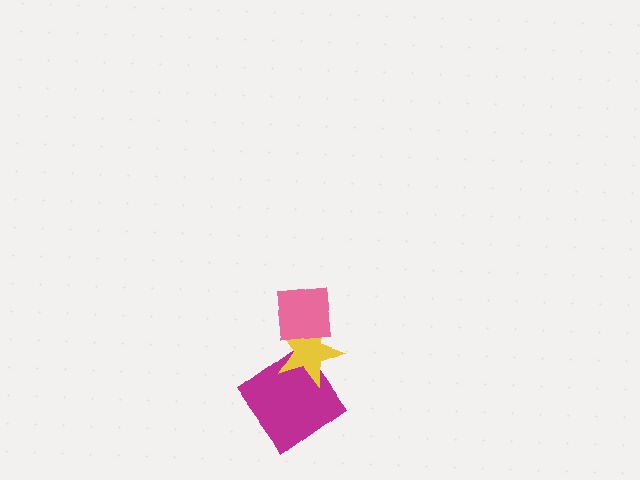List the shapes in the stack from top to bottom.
From top to bottom: the pink square, the yellow star, the magenta diamond.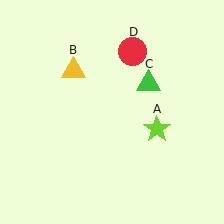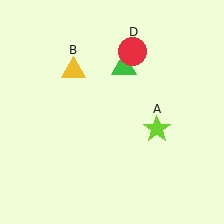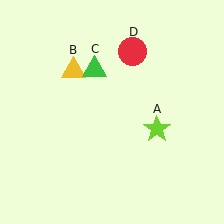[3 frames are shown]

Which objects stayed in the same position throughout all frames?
Lime star (object A) and yellow triangle (object B) and red circle (object D) remained stationary.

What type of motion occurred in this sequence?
The green triangle (object C) rotated counterclockwise around the center of the scene.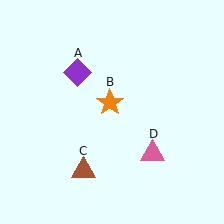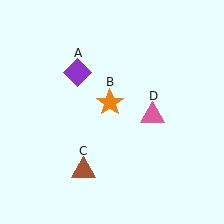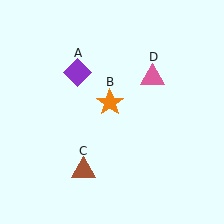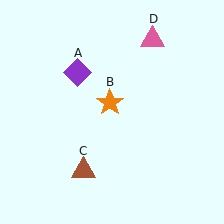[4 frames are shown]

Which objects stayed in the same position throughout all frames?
Purple diamond (object A) and orange star (object B) and brown triangle (object C) remained stationary.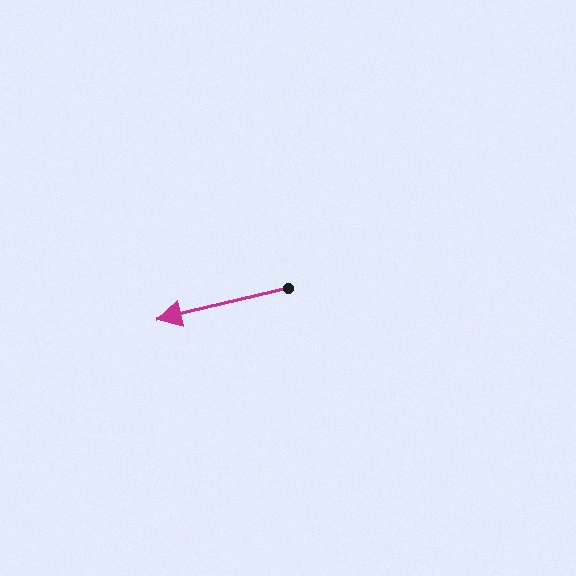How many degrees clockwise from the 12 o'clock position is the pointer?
Approximately 257 degrees.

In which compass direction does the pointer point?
West.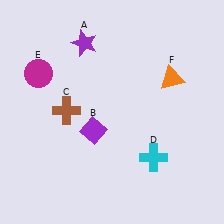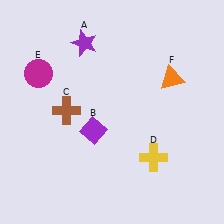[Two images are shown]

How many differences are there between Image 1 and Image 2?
There is 1 difference between the two images.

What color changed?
The cross (D) changed from cyan in Image 1 to yellow in Image 2.